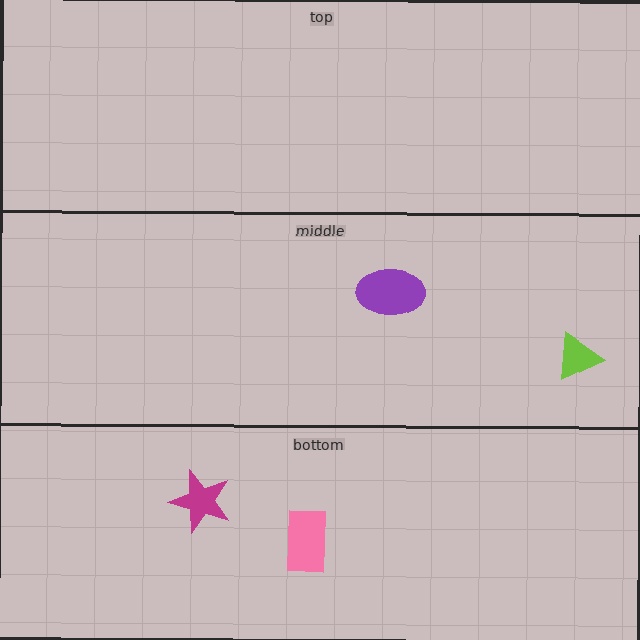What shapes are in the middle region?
The purple ellipse, the lime triangle.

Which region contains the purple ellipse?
The middle region.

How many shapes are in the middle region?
2.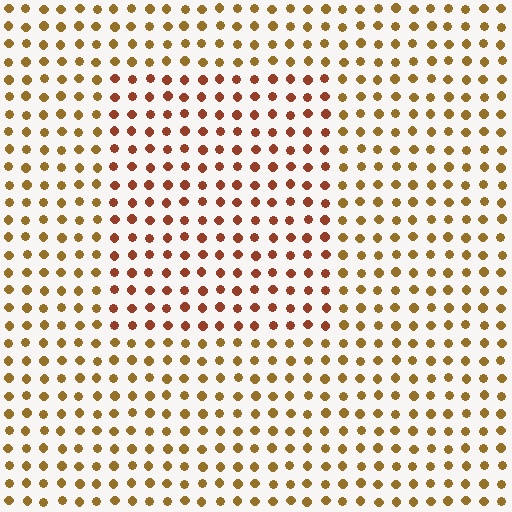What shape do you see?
I see a rectangle.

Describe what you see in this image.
The image is filled with small brown elements in a uniform arrangement. A rectangle-shaped region is visible where the elements are tinted to a slightly different hue, forming a subtle color boundary.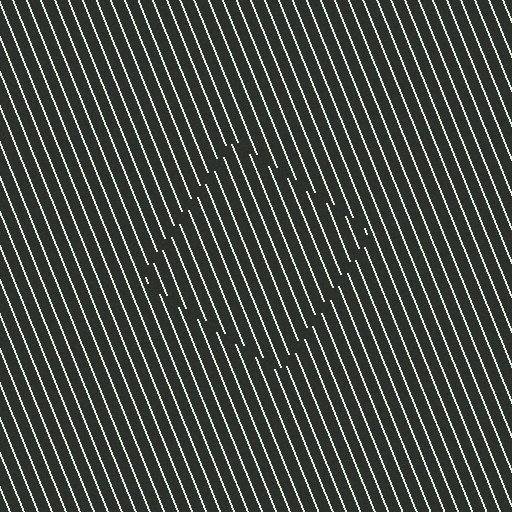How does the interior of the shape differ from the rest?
The interior of the shape contains the same grating, shifted by half a period — the contour is defined by the phase discontinuity where line-ends from the inner and outer gratings abut.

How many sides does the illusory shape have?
4 sides — the line-ends trace a square.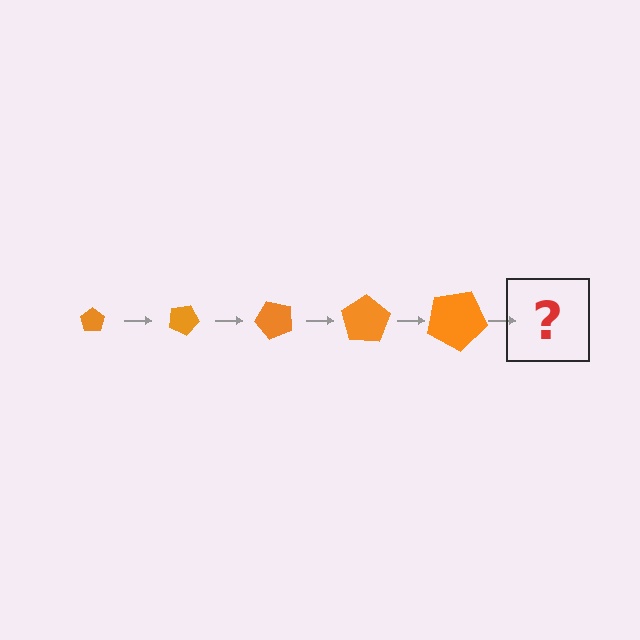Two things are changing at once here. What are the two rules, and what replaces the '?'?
The two rules are that the pentagon grows larger each step and it rotates 25 degrees each step. The '?' should be a pentagon, larger than the previous one and rotated 125 degrees from the start.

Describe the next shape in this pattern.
It should be a pentagon, larger than the previous one and rotated 125 degrees from the start.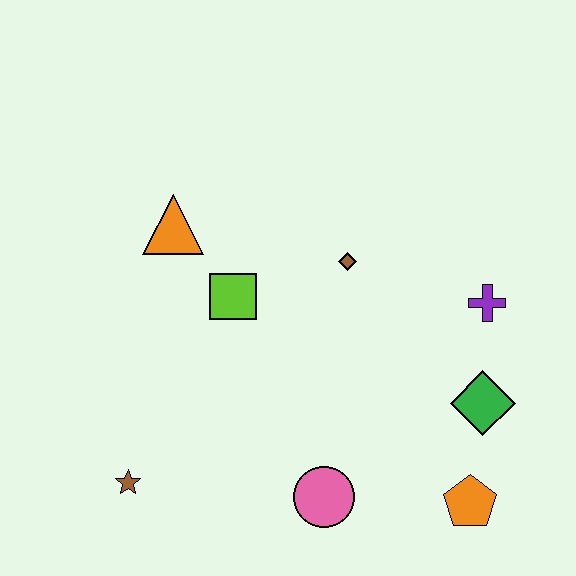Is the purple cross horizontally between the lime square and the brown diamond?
No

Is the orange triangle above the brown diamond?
Yes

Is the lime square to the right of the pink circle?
No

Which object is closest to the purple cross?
The green diamond is closest to the purple cross.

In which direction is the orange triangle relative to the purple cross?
The orange triangle is to the left of the purple cross.